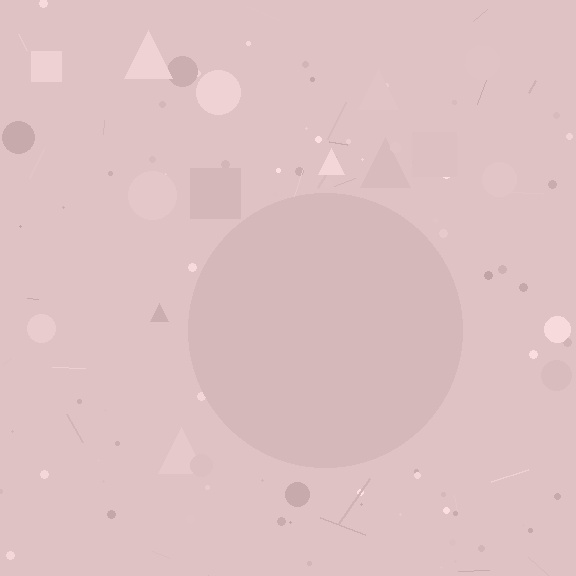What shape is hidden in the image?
A circle is hidden in the image.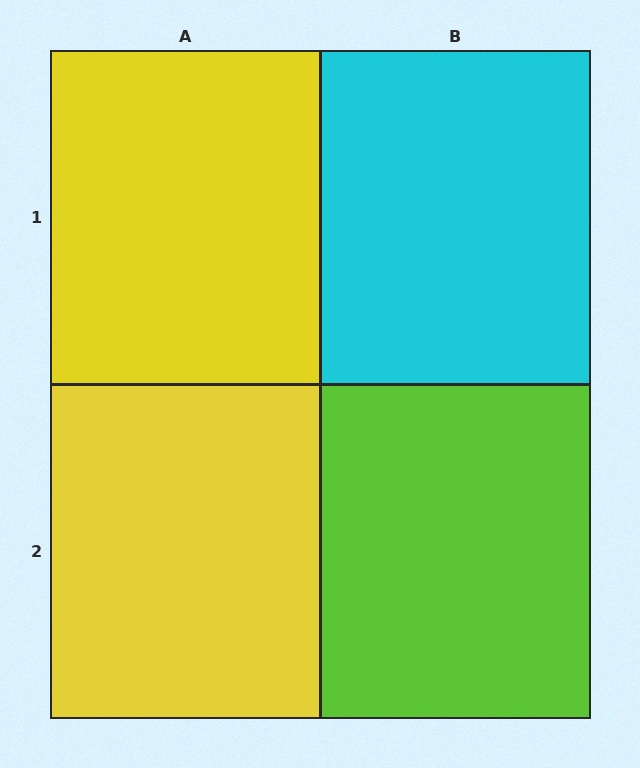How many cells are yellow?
2 cells are yellow.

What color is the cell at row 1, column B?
Cyan.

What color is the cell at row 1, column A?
Yellow.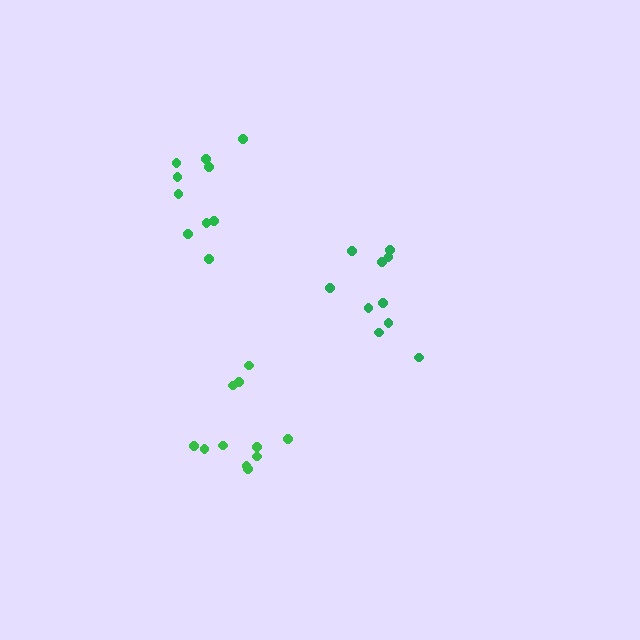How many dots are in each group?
Group 1: 11 dots, Group 2: 10 dots, Group 3: 10 dots (31 total).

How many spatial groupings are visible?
There are 3 spatial groupings.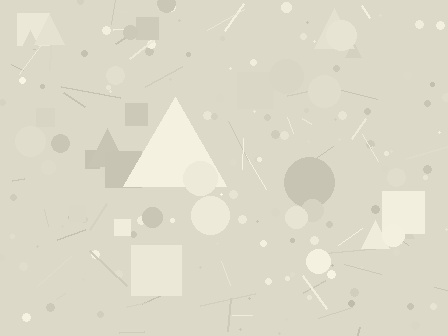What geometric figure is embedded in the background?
A triangle is embedded in the background.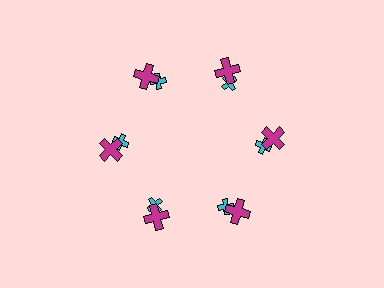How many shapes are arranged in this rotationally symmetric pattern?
There are 12 shapes, arranged in 6 groups of 2.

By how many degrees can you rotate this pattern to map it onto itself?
The pattern maps onto itself every 60 degrees of rotation.